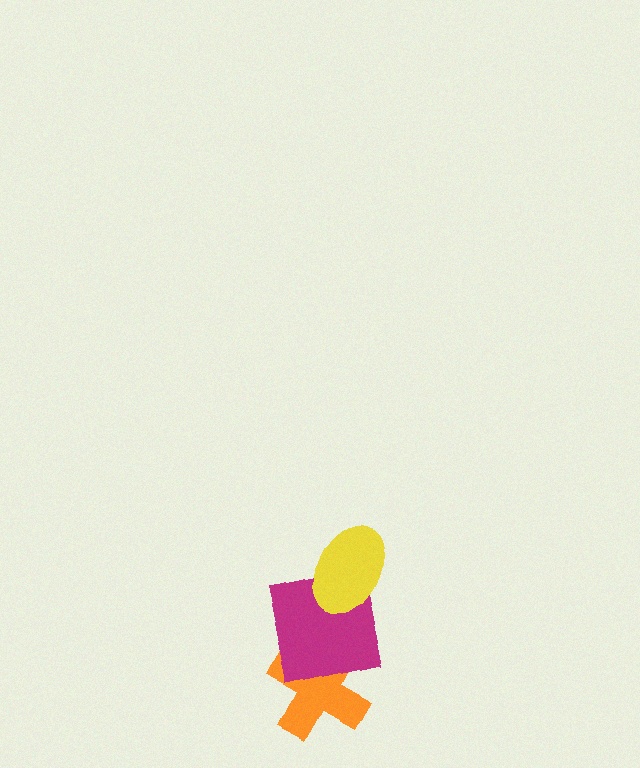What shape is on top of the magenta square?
The yellow ellipse is on top of the magenta square.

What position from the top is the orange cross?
The orange cross is 3rd from the top.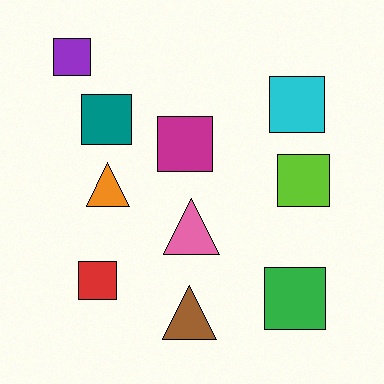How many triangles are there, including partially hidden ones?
There are 3 triangles.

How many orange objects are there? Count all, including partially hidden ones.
There is 1 orange object.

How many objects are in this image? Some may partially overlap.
There are 10 objects.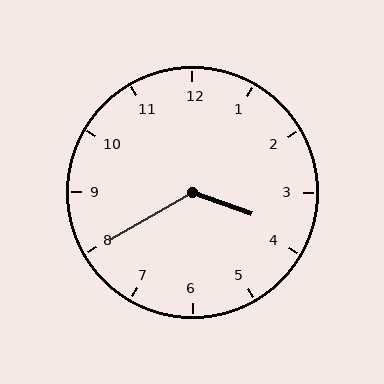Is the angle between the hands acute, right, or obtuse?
It is obtuse.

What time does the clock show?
3:40.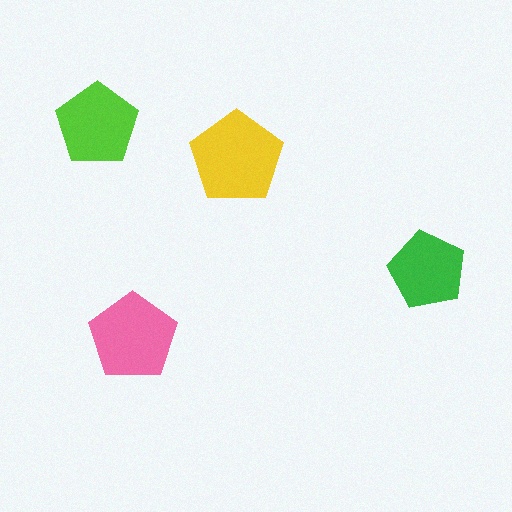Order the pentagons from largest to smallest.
the yellow one, the pink one, the lime one, the green one.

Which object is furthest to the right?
The green pentagon is rightmost.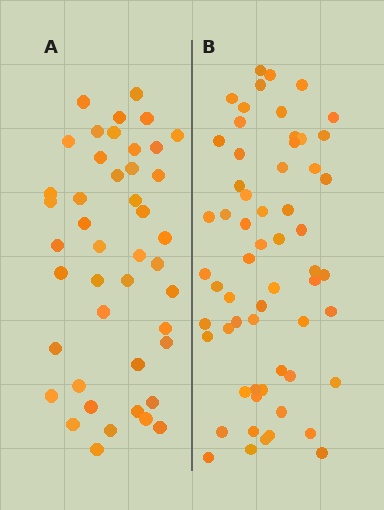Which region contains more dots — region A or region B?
Region B (the right region) has more dots.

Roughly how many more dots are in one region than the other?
Region B has approximately 15 more dots than region A.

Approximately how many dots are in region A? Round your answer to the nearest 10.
About 40 dots. (The exact count is 44, which rounds to 40.)